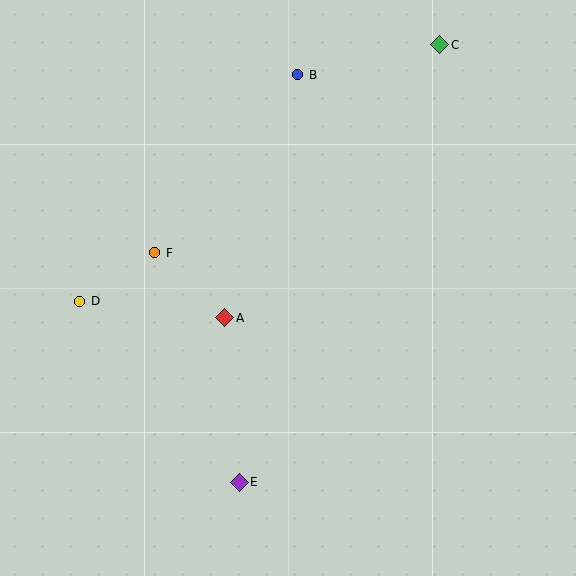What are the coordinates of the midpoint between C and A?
The midpoint between C and A is at (332, 181).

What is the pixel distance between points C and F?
The distance between C and F is 353 pixels.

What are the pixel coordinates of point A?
Point A is at (225, 318).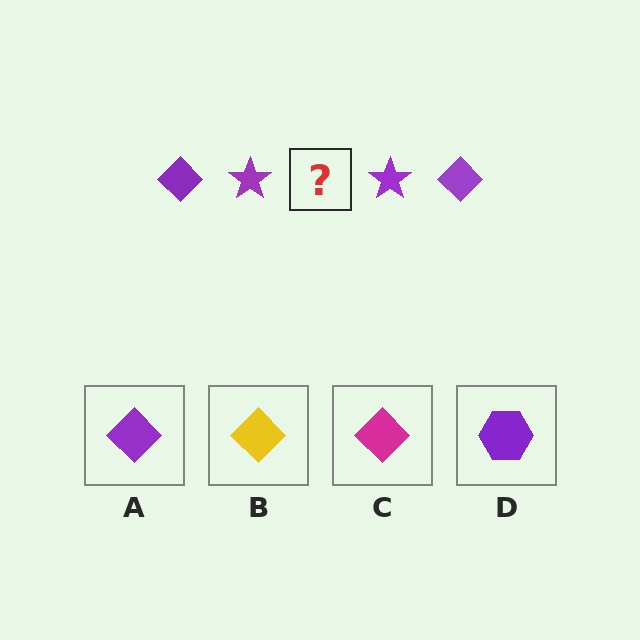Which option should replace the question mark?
Option A.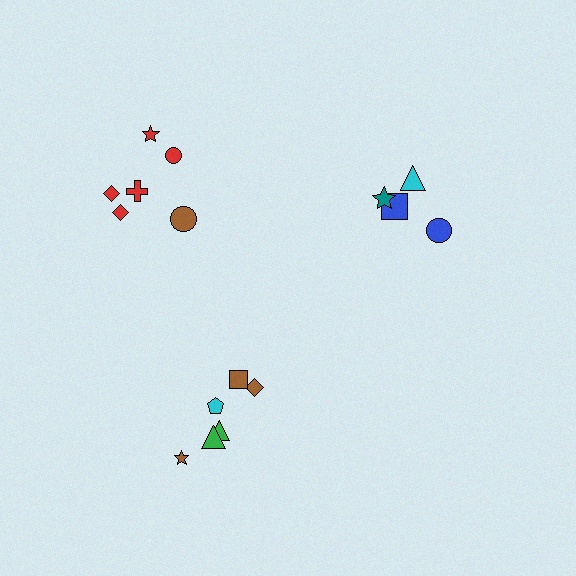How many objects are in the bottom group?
There are 6 objects.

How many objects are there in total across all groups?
There are 16 objects.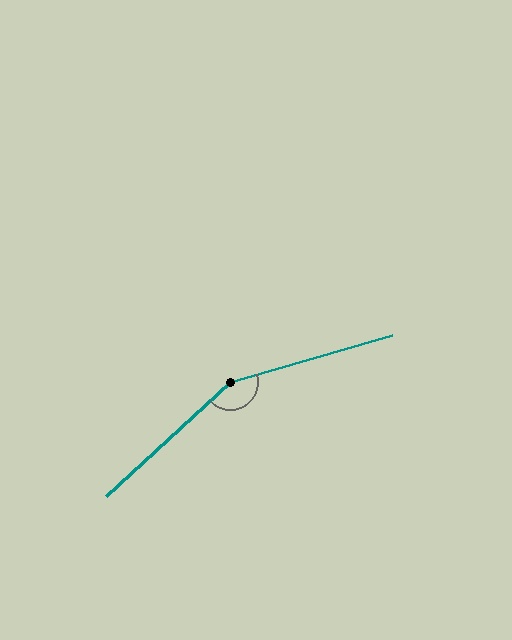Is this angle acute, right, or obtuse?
It is obtuse.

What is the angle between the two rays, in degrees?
Approximately 153 degrees.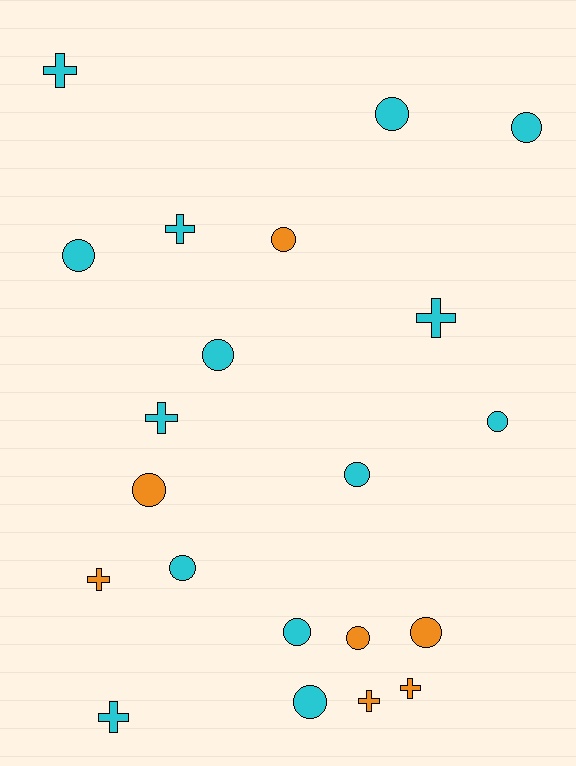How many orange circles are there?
There are 4 orange circles.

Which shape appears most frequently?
Circle, with 13 objects.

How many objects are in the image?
There are 21 objects.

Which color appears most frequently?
Cyan, with 14 objects.